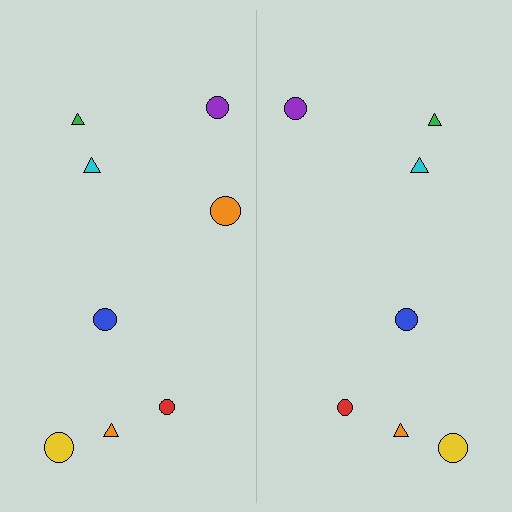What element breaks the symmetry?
A orange circle is missing from the right side.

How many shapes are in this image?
There are 15 shapes in this image.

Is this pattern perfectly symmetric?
No, the pattern is not perfectly symmetric. A orange circle is missing from the right side.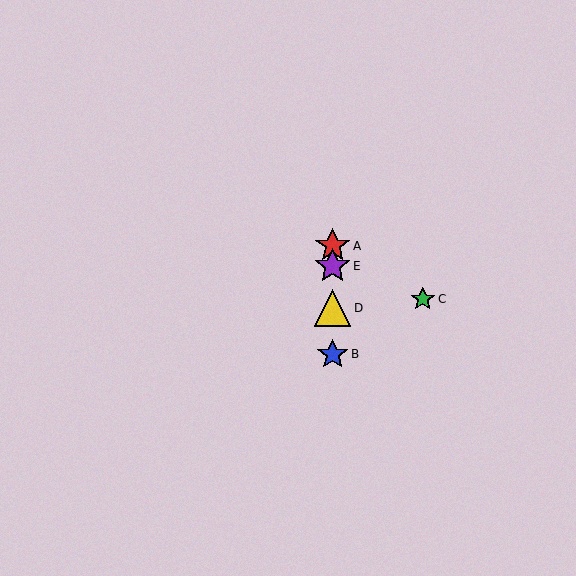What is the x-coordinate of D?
Object D is at x≈333.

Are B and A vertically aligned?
Yes, both are at x≈333.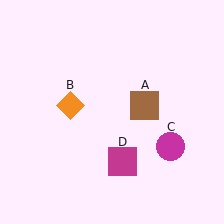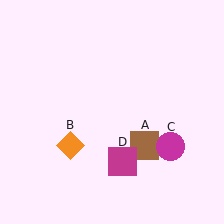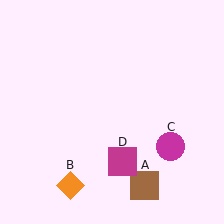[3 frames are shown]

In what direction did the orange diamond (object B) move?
The orange diamond (object B) moved down.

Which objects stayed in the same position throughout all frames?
Magenta circle (object C) and magenta square (object D) remained stationary.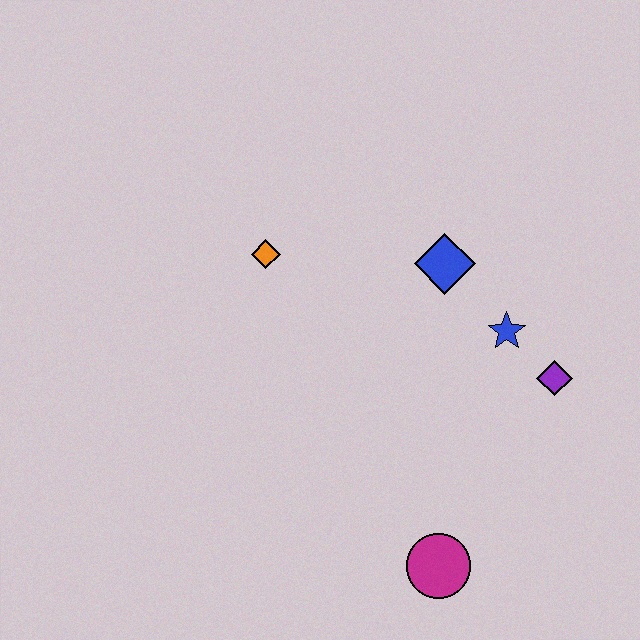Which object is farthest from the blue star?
The orange diamond is farthest from the blue star.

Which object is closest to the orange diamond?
The blue diamond is closest to the orange diamond.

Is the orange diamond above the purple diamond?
Yes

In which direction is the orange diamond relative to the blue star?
The orange diamond is to the left of the blue star.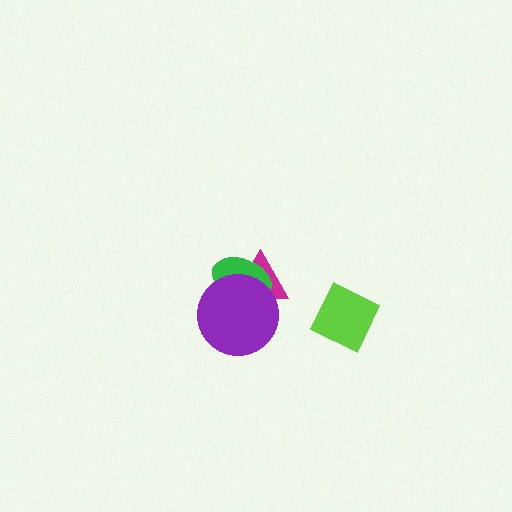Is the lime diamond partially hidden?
No, no other shape covers it.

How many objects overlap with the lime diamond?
0 objects overlap with the lime diamond.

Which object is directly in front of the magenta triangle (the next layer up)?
The green ellipse is directly in front of the magenta triangle.